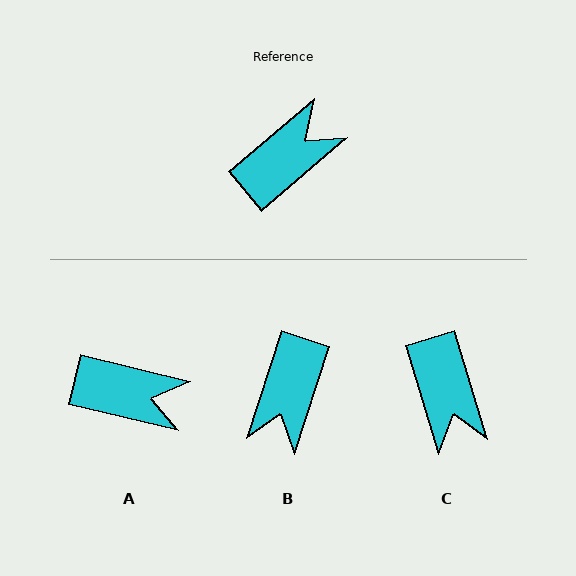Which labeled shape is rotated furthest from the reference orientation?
B, about 148 degrees away.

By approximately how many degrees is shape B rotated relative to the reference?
Approximately 148 degrees clockwise.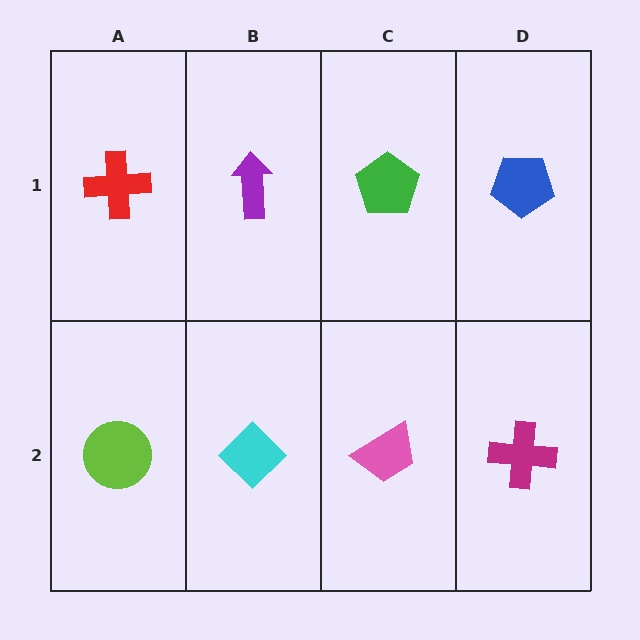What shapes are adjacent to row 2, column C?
A green pentagon (row 1, column C), a cyan diamond (row 2, column B), a magenta cross (row 2, column D).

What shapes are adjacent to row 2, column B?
A purple arrow (row 1, column B), a lime circle (row 2, column A), a pink trapezoid (row 2, column C).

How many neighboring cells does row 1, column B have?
3.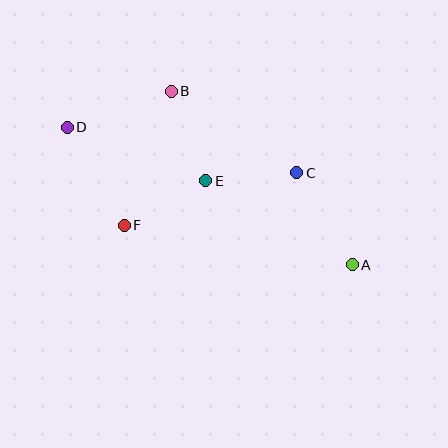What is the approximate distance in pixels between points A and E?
The distance between A and E is approximately 169 pixels.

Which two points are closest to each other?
Points C and E are closest to each other.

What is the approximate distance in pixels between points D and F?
The distance between D and F is approximately 113 pixels.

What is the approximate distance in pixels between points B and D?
The distance between B and D is approximately 110 pixels.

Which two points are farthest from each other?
Points A and D are farthest from each other.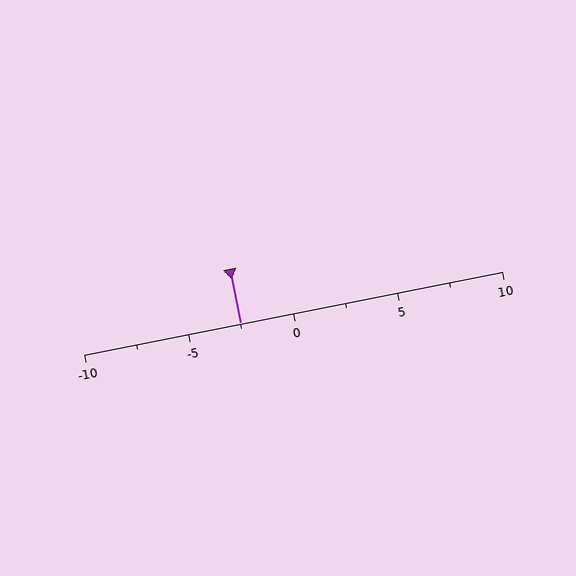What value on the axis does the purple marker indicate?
The marker indicates approximately -2.5.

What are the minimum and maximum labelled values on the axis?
The axis runs from -10 to 10.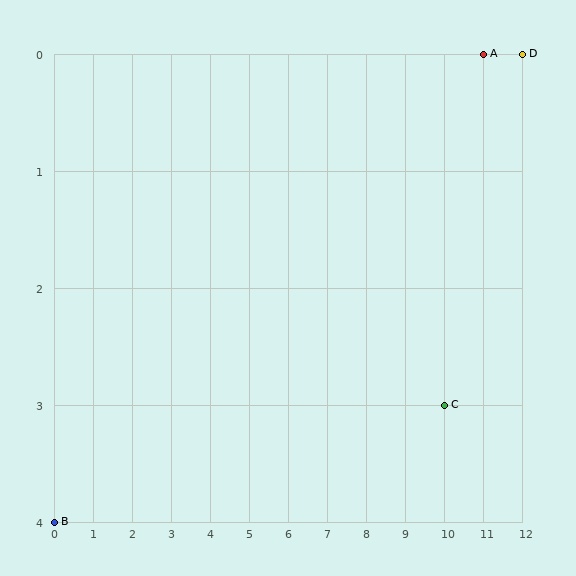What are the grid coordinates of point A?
Point A is at grid coordinates (11, 0).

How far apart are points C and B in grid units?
Points C and B are 10 columns and 1 row apart (about 10.0 grid units diagonally).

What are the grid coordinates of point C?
Point C is at grid coordinates (10, 3).